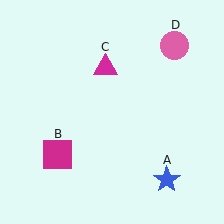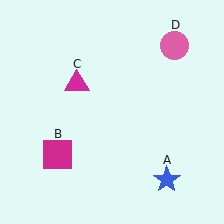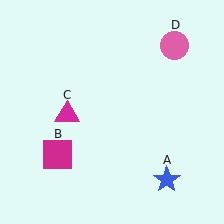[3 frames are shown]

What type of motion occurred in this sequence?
The magenta triangle (object C) rotated counterclockwise around the center of the scene.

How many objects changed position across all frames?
1 object changed position: magenta triangle (object C).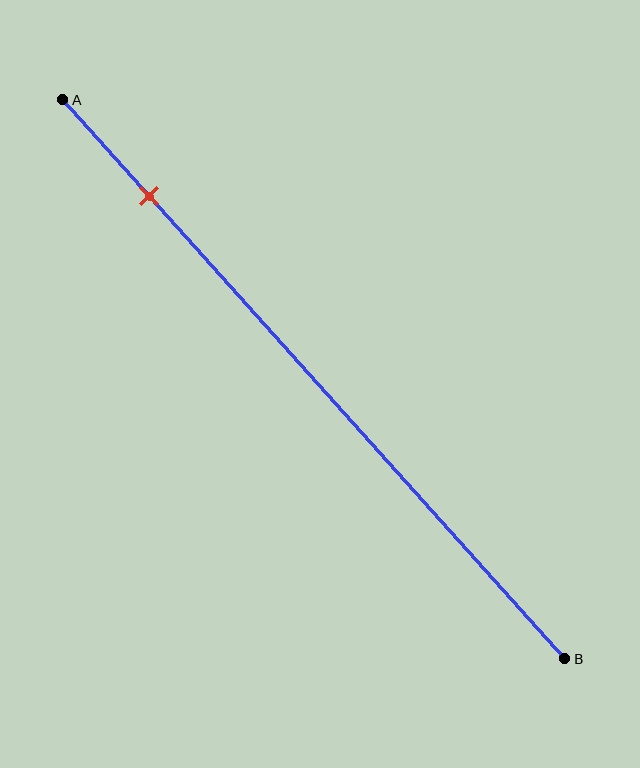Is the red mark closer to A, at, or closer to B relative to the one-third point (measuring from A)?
The red mark is closer to point A than the one-third point of segment AB.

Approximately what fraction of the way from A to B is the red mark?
The red mark is approximately 15% of the way from A to B.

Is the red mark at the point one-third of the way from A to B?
No, the mark is at about 15% from A, not at the 33% one-third point.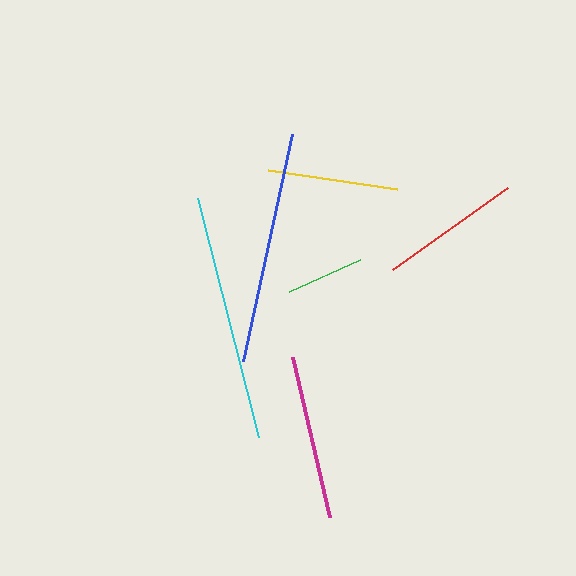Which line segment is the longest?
The cyan line is the longest at approximately 246 pixels.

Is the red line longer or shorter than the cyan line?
The cyan line is longer than the red line.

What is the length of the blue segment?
The blue segment is approximately 232 pixels long.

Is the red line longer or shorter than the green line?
The red line is longer than the green line.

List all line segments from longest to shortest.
From longest to shortest: cyan, blue, magenta, red, yellow, green.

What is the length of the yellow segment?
The yellow segment is approximately 131 pixels long.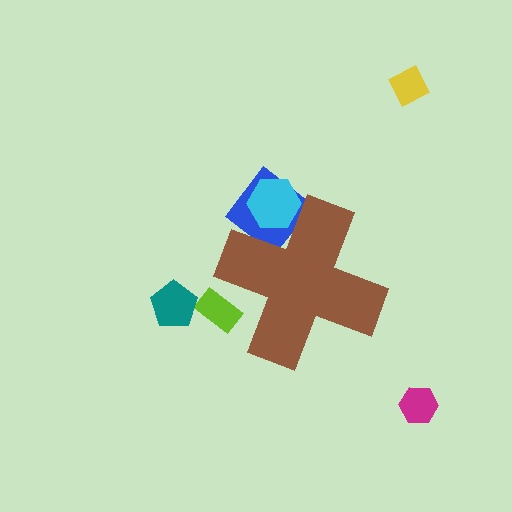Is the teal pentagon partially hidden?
No, the teal pentagon is fully visible.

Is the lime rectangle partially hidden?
Yes, the lime rectangle is partially hidden behind the brown cross.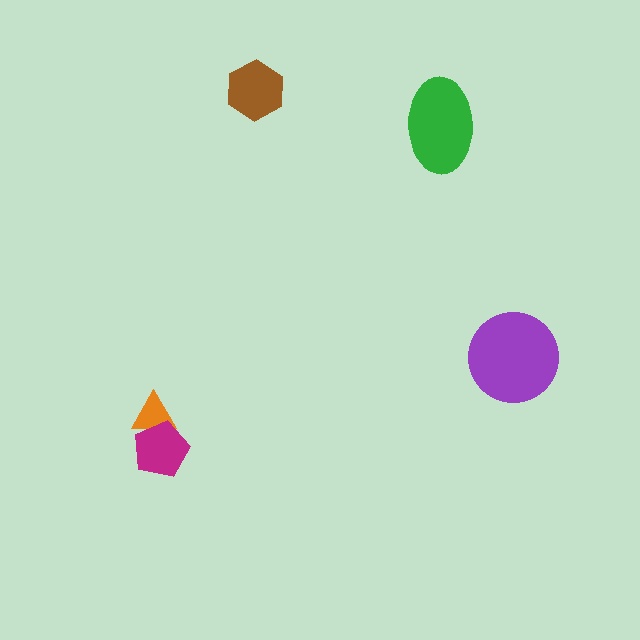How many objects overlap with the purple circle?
0 objects overlap with the purple circle.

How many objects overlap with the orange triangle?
1 object overlaps with the orange triangle.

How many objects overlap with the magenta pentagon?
1 object overlaps with the magenta pentagon.